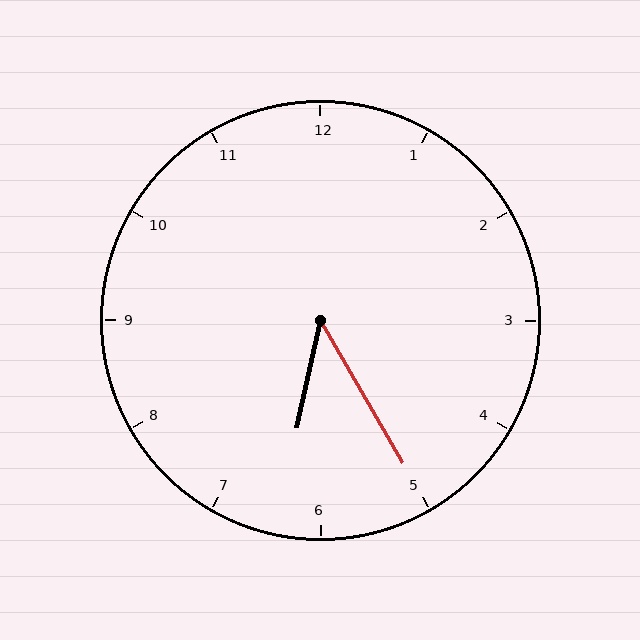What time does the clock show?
6:25.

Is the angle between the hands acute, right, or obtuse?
It is acute.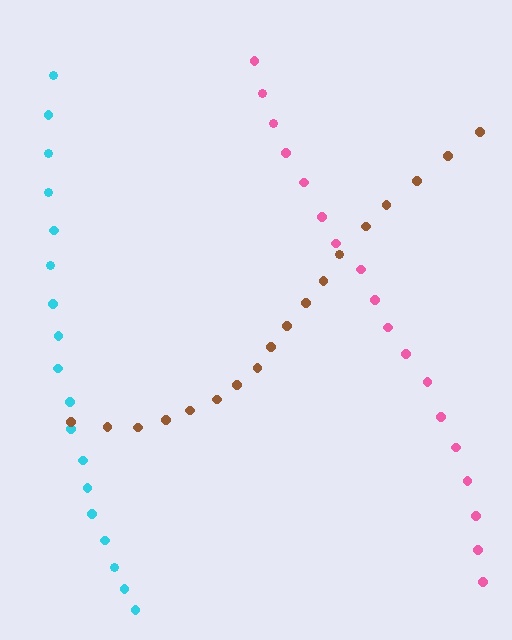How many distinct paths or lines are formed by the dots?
There are 3 distinct paths.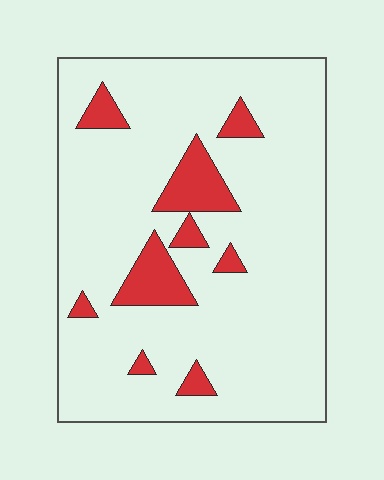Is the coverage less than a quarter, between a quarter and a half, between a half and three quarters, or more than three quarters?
Less than a quarter.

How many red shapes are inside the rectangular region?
9.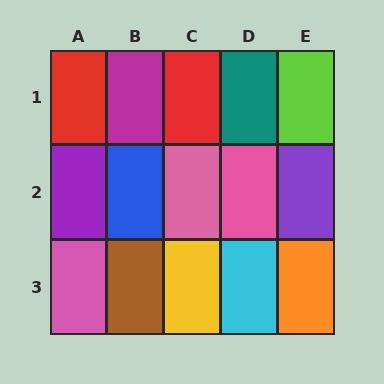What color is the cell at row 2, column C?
Pink.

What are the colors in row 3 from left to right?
Pink, brown, yellow, cyan, orange.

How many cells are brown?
1 cell is brown.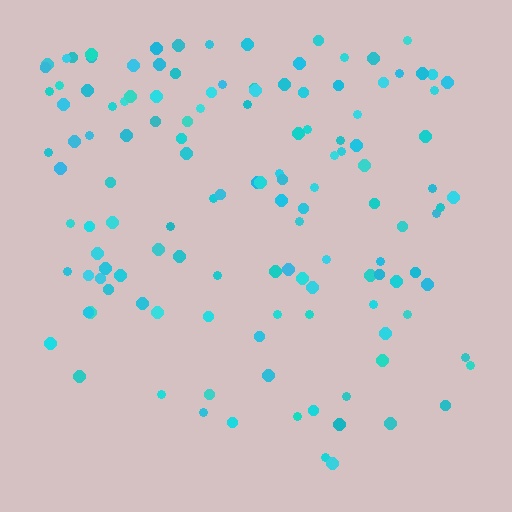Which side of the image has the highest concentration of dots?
The top.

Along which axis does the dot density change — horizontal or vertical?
Vertical.